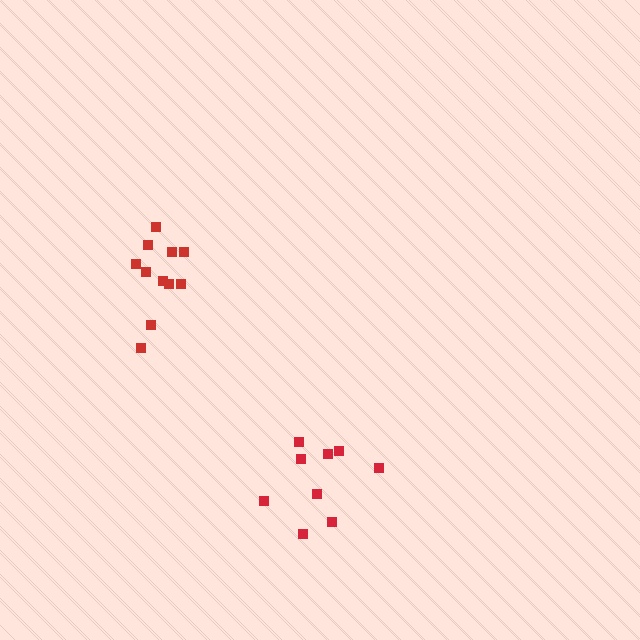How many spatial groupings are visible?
There are 2 spatial groupings.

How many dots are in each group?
Group 1: 9 dots, Group 2: 11 dots (20 total).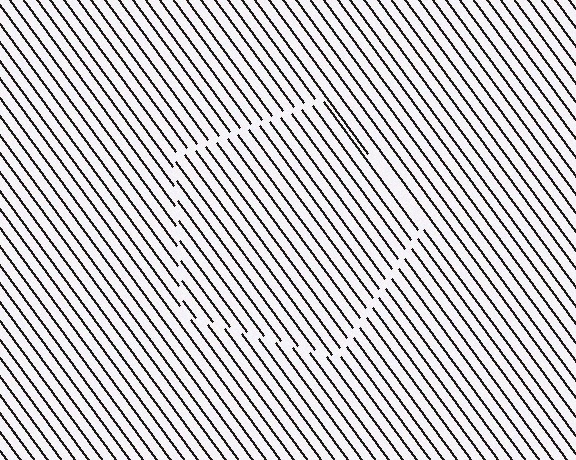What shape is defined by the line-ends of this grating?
An illusory pentagon. The interior of the shape contains the same grating, shifted by half a period — the contour is defined by the phase discontinuity where line-ends from the inner and outer gratings abut.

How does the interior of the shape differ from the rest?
The interior of the shape contains the same grating, shifted by half a period — the contour is defined by the phase discontinuity where line-ends from the inner and outer gratings abut.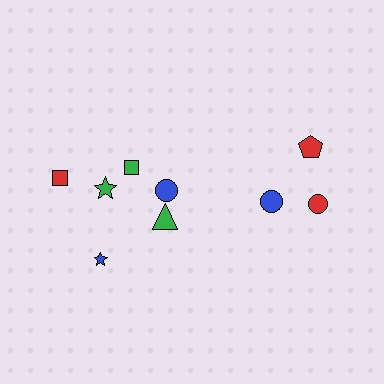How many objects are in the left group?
There are 6 objects.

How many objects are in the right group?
There are 3 objects.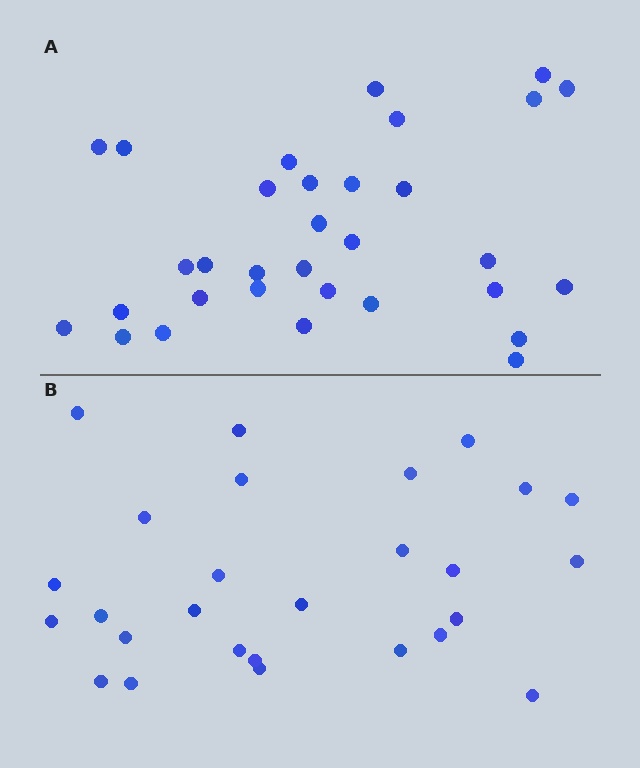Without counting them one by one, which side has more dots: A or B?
Region A (the top region) has more dots.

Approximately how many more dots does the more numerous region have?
Region A has about 5 more dots than region B.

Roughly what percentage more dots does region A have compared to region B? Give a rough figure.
About 20% more.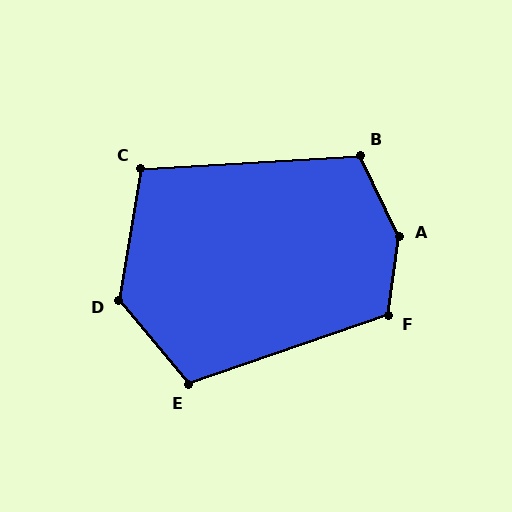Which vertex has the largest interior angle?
A, at approximately 146 degrees.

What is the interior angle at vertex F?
Approximately 117 degrees (obtuse).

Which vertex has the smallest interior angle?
C, at approximately 103 degrees.